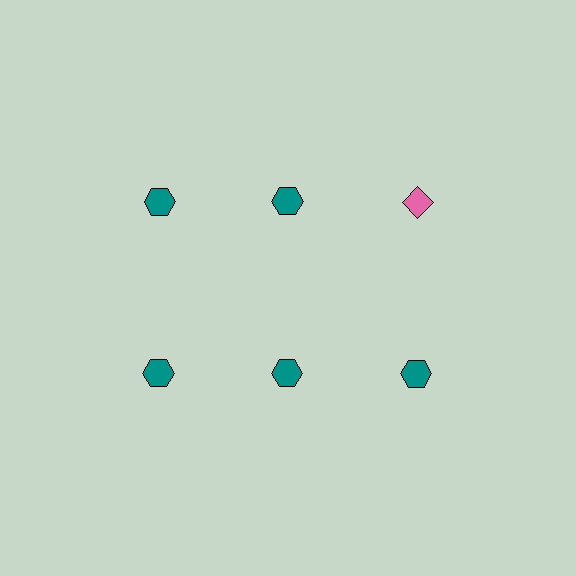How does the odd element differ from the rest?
It differs in both color (pink instead of teal) and shape (diamond instead of hexagon).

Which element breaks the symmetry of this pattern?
The pink diamond in the top row, center column breaks the symmetry. All other shapes are teal hexagons.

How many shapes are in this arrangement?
There are 6 shapes arranged in a grid pattern.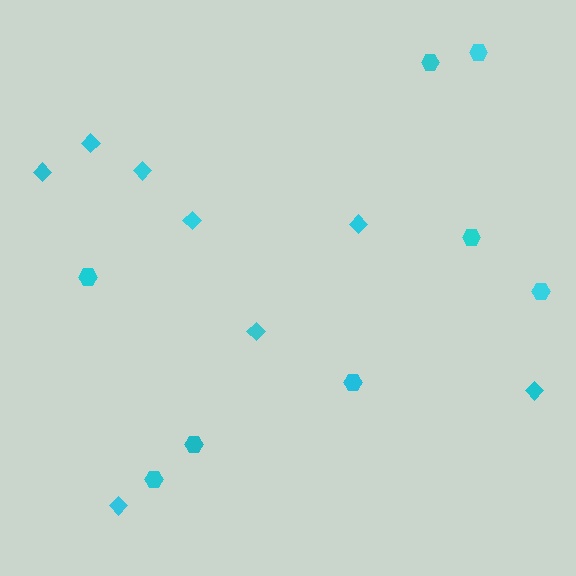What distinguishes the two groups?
There are 2 groups: one group of diamonds (8) and one group of hexagons (8).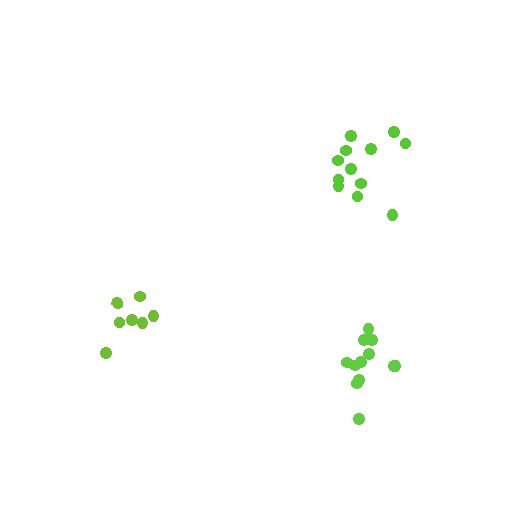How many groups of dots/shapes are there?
There are 3 groups.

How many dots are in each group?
Group 1: 12 dots, Group 2: 7 dots, Group 3: 12 dots (31 total).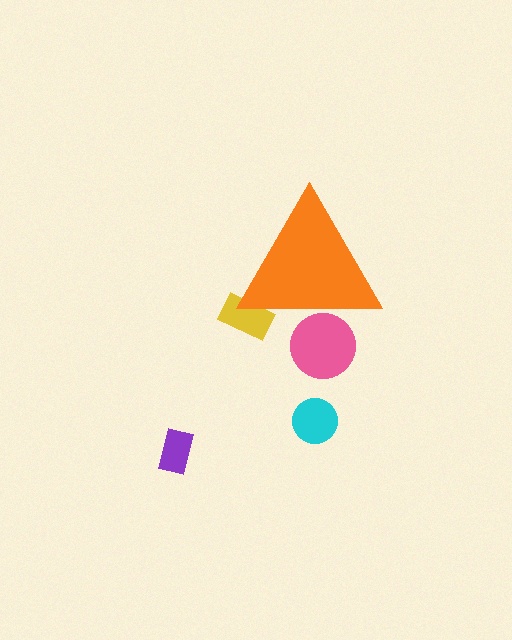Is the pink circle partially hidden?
Yes, the pink circle is partially hidden behind the orange triangle.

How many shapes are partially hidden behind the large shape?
2 shapes are partially hidden.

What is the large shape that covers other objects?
An orange triangle.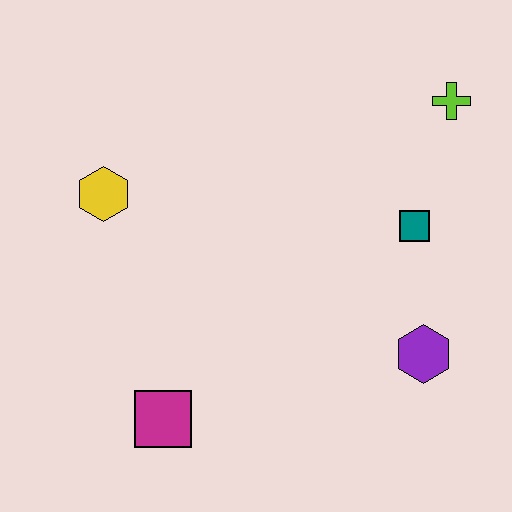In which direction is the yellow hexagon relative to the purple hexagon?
The yellow hexagon is to the left of the purple hexagon.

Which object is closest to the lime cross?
The teal square is closest to the lime cross.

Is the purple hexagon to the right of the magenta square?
Yes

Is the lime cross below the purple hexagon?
No